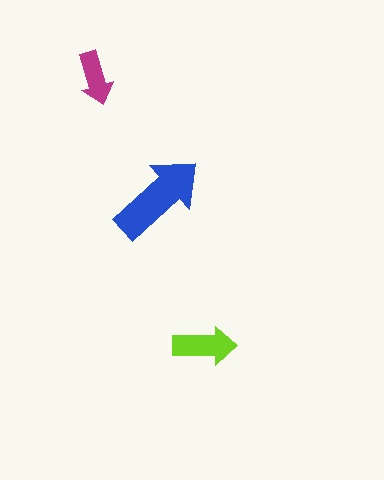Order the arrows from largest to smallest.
the blue one, the lime one, the magenta one.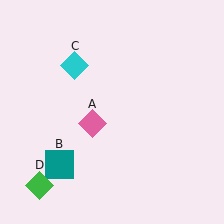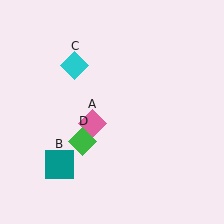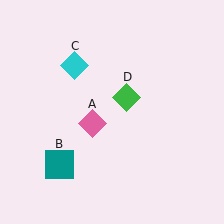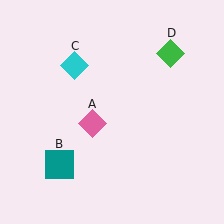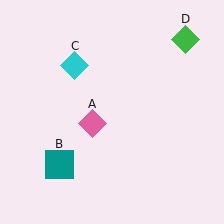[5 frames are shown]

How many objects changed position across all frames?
1 object changed position: green diamond (object D).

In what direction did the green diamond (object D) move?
The green diamond (object D) moved up and to the right.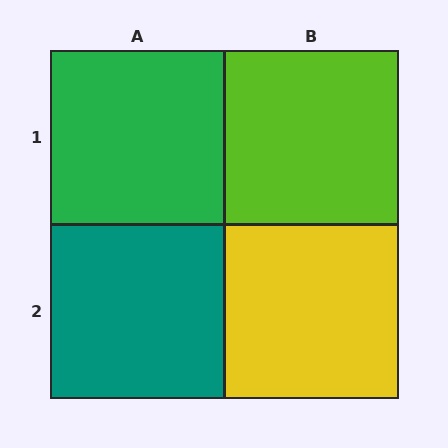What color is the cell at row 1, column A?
Green.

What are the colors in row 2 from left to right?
Teal, yellow.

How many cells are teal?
1 cell is teal.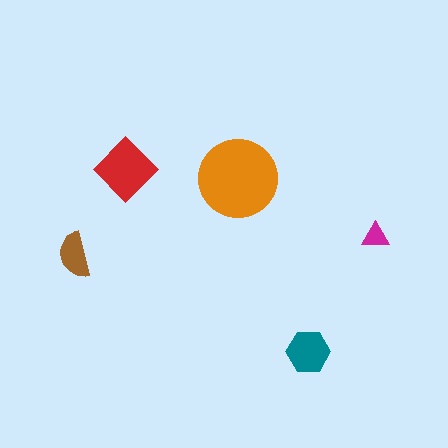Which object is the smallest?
The magenta triangle.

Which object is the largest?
The orange circle.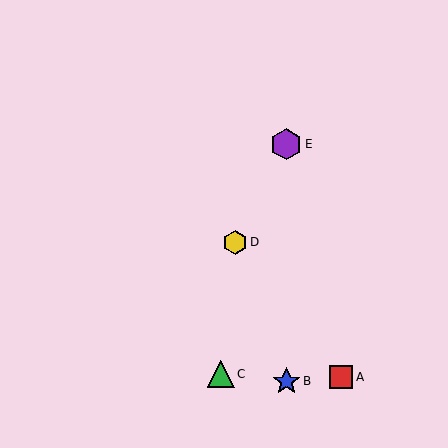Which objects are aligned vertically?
Objects B, E are aligned vertically.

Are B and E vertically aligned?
Yes, both are at x≈286.